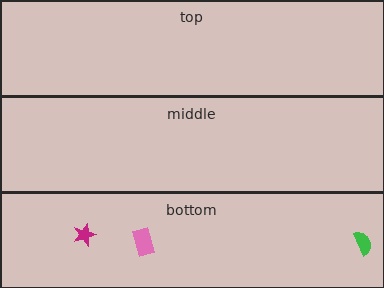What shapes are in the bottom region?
The green semicircle, the magenta star, the pink rectangle.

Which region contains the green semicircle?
The bottom region.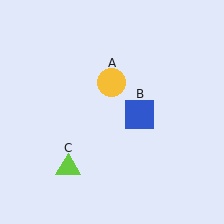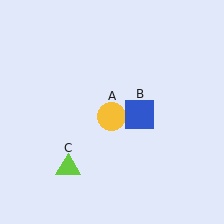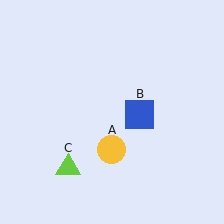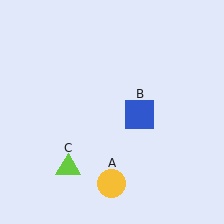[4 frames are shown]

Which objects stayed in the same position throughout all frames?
Blue square (object B) and lime triangle (object C) remained stationary.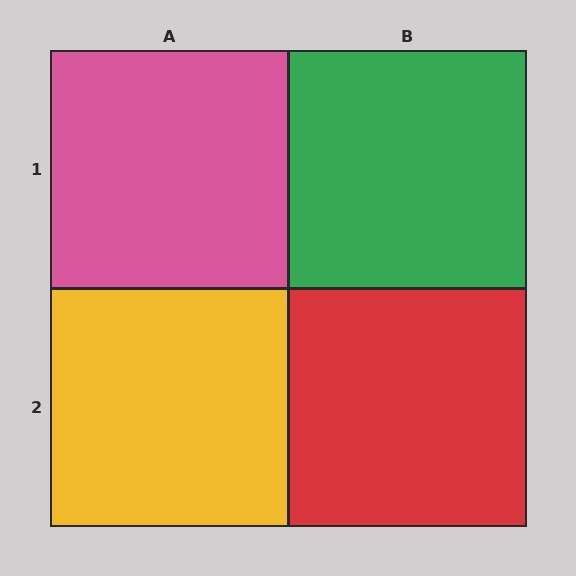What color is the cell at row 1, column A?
Pink.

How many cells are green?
1 cell is green.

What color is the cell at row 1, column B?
Green.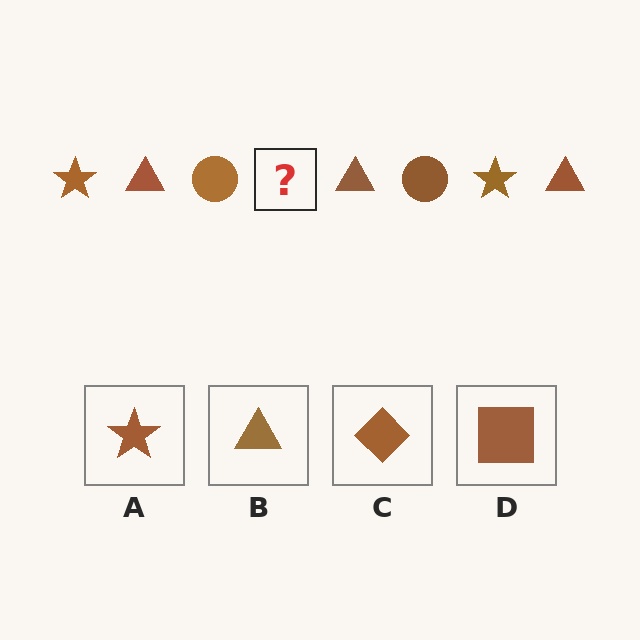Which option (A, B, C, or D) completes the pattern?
A.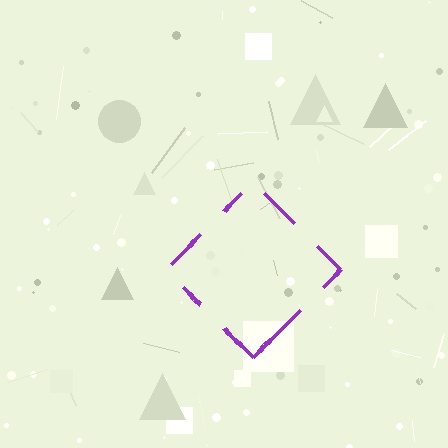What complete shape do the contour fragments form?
The contour fragments form a diamond.